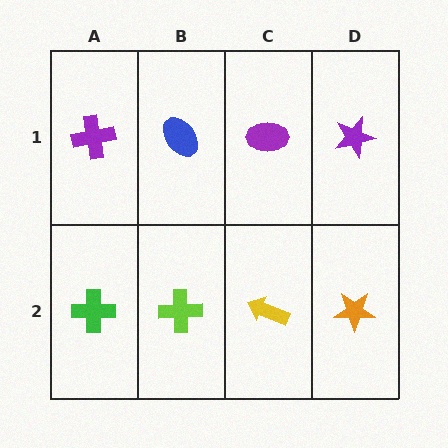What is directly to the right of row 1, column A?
A blue ellipse.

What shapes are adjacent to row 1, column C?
A yellow arrow (row 2, column C), a blue ellipse (row 1, column B), a purple star (row 1, column D).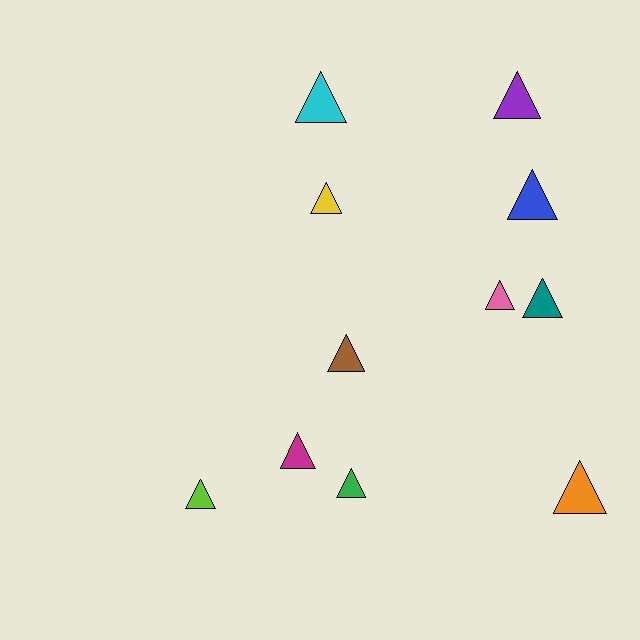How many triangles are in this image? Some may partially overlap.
There are 11 triangles.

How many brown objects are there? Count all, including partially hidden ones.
There is 1 brown object.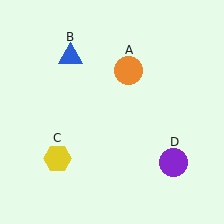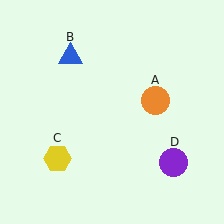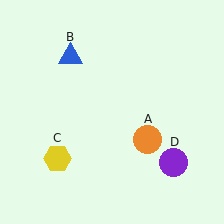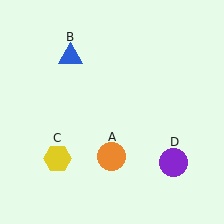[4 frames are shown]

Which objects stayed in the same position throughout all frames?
Blue triangle (object B) and yellow hexagon (object C) and purple circle (object D) remained stationary.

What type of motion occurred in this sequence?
The orange circle (object A) rotated clockwise around the center of the scene.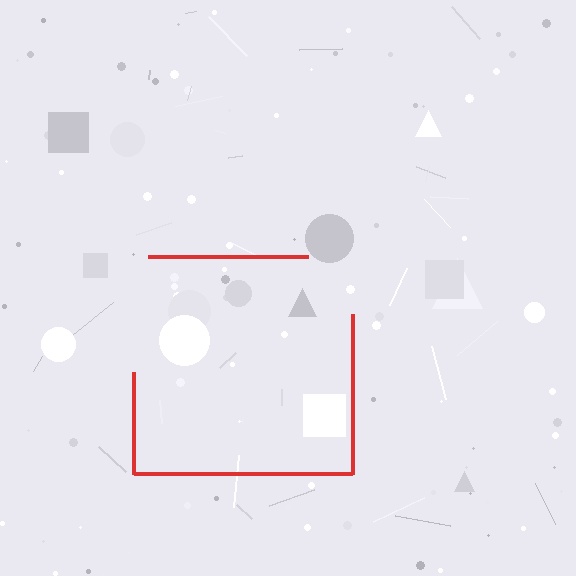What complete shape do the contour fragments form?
The contour fragments form a square.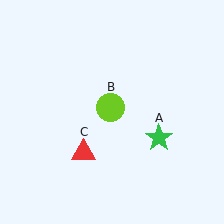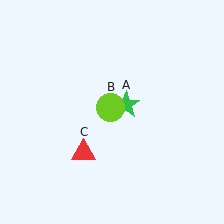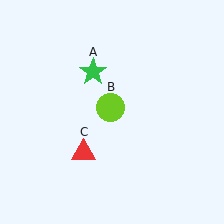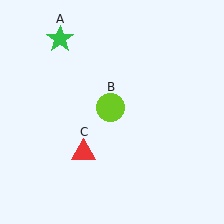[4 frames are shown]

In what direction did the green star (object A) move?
The green star (object A) moved up and to the left.